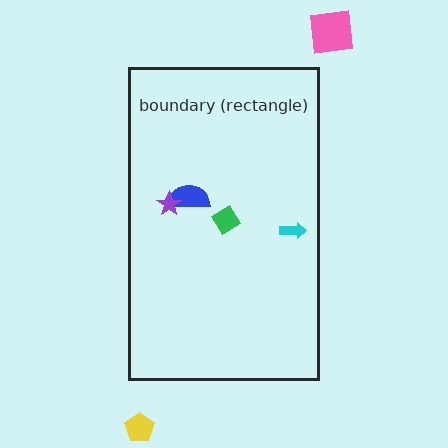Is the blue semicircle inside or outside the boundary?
Inside.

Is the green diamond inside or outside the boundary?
Inside.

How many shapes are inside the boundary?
4 inside, 2 outside.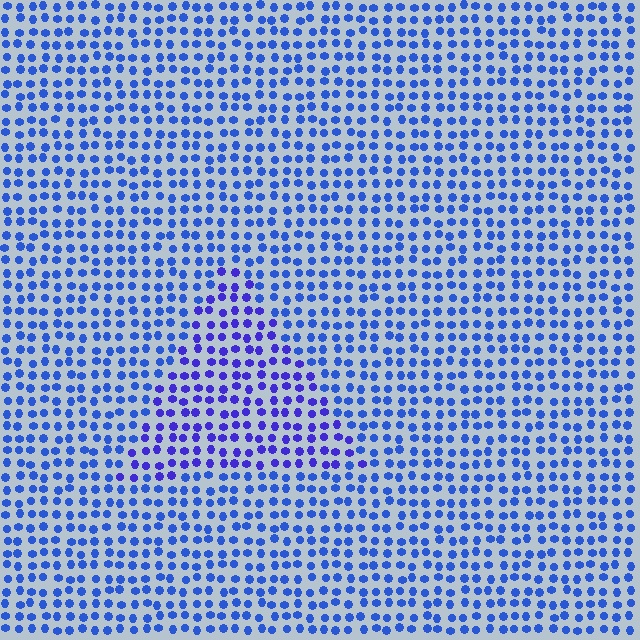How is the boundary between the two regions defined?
The boundary is defined purely by a slight shift in hue (about 24 degrees). Spacing, size, and orientation are identical on both sides.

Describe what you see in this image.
The image is filled with small blue elements in a uniform arrangement. A triangle-shaped region is visible where the elements are tinted to a slightly different hue, forming a subtle color boundary.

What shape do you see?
I see a triangle.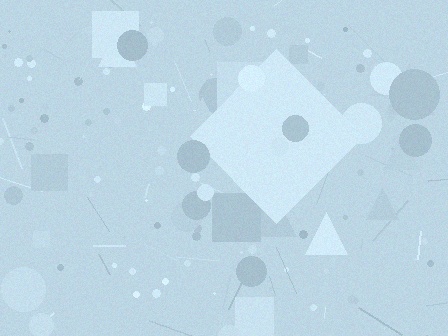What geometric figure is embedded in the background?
A diamond is embedded in the background.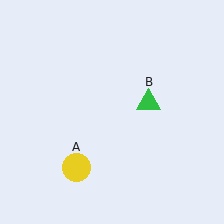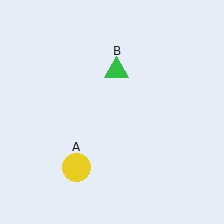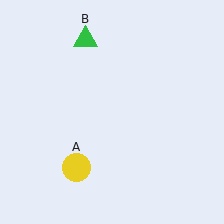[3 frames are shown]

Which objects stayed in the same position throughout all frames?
Yellow circle (object A) remained stationary.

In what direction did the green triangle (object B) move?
The green triangle (object B) moved up and to the left.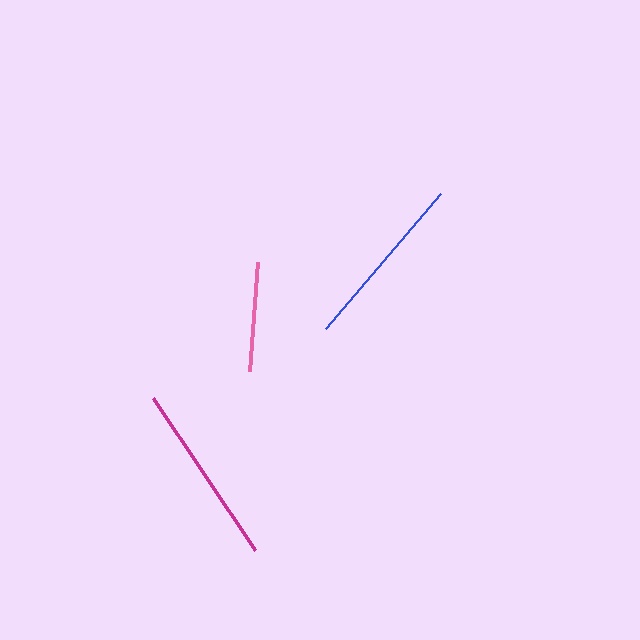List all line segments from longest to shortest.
From longest to shortest: magenta, blue, pink.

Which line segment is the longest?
The magenta line is the longest at approximately 183 pixels.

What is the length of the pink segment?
The pink segment is approximately 110 pixels long.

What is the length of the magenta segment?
The magenta segment is approximately 183 pixels long.